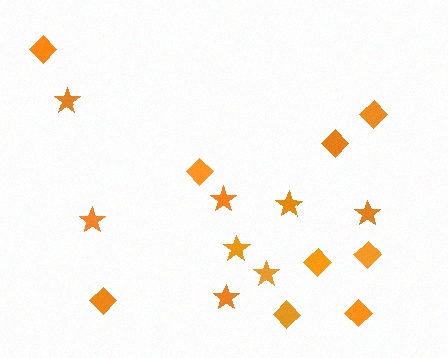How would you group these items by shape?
There are 2 groups: one group of diamonds (9) and one group of stars (8).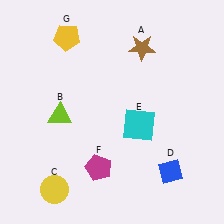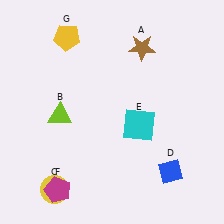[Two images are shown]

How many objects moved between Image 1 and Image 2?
1 object moved between the two images.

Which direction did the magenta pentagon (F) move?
The magenta pentagon (F) moved left.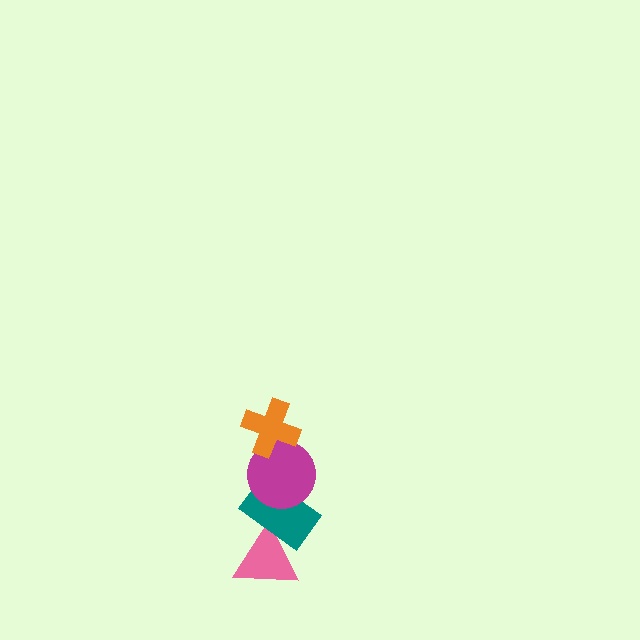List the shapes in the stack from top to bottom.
From top to bottom: the orange cross, the magenta circle, the teal rectangle, the pink triangle.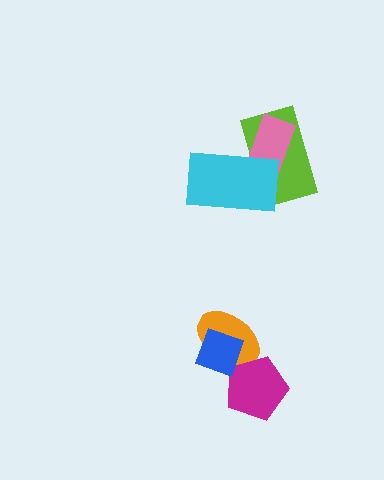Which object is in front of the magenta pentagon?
The blue diamond is in front of the magenta pentagon.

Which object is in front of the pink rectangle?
The cyan rectangle is in front of the pink rectangle.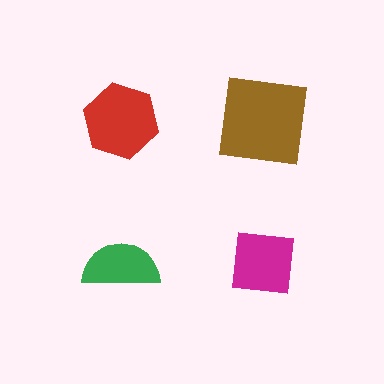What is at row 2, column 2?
A magenta square.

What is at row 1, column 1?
A red hexagon.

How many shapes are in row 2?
2 shapes.